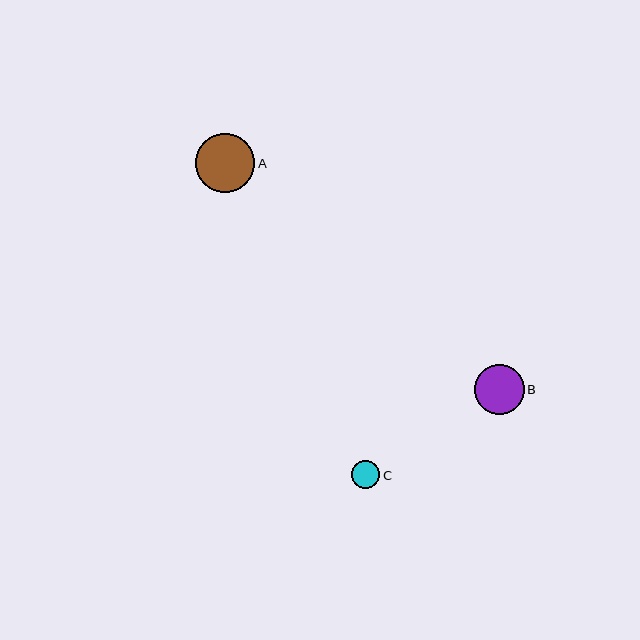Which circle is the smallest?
Circle C is the smallest with a size of approximately 28 pixels.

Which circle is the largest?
Circle A is the largest with a size of approximately 59 pixels.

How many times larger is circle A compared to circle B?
Circle A is approximately 1.2 times the size of circle B.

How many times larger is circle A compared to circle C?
Circle A is approximately 2.1 times the size of circle C.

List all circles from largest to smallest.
From largest to smallest: A, B, C.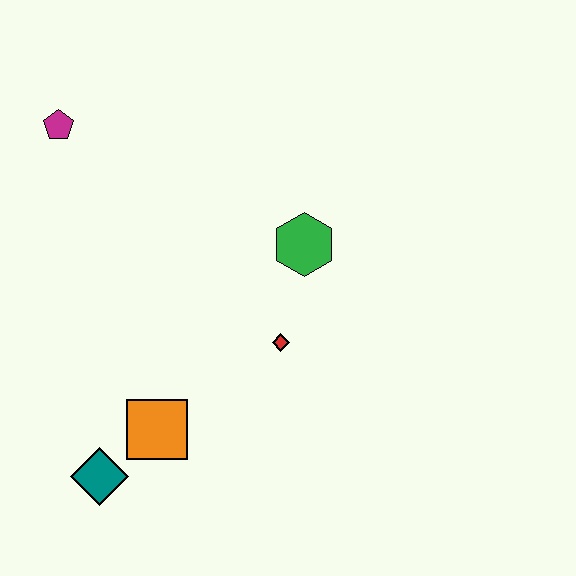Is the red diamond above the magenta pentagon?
No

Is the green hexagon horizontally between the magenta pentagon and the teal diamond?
No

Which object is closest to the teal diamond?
The orange square is closest to the teal diamond.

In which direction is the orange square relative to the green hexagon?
The orange square is below the green hexagon.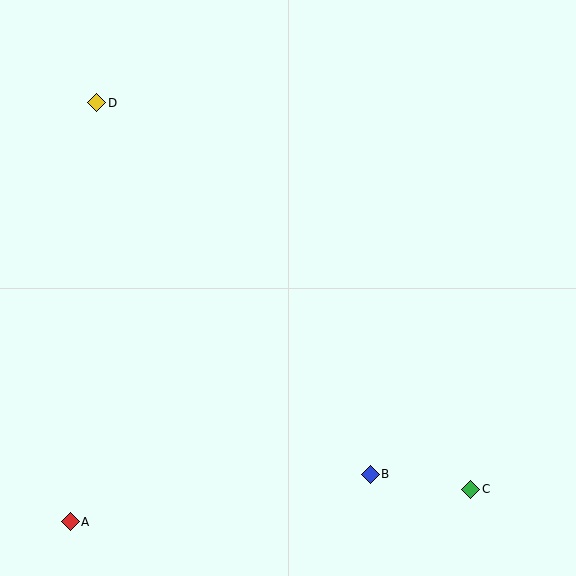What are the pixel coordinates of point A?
Point A is at (70, 522).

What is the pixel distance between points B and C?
The distance between B and C is 101 pixels.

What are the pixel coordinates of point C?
Point C is at (471, 490).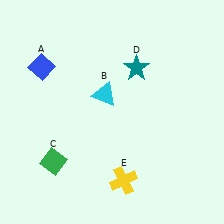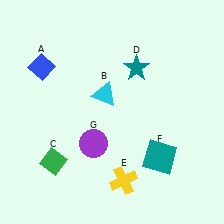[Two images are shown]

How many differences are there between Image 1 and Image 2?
There are 2 differences between the two images.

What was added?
A teal square (F), a purple circle (G) were added in Image 2.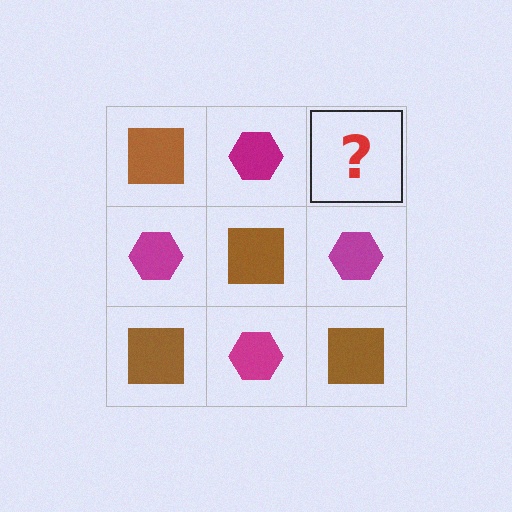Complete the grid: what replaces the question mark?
The question mark should be replaced with a brown square.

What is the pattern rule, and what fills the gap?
The rule is that it alternates brown square and magenta hexagon in a checkerboard pattern. The gap should be filled with a brown square.